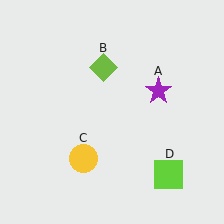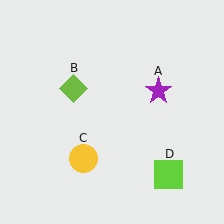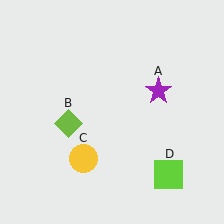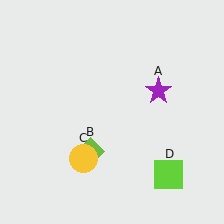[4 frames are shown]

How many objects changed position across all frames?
1 object changed position: lime diamond (object B).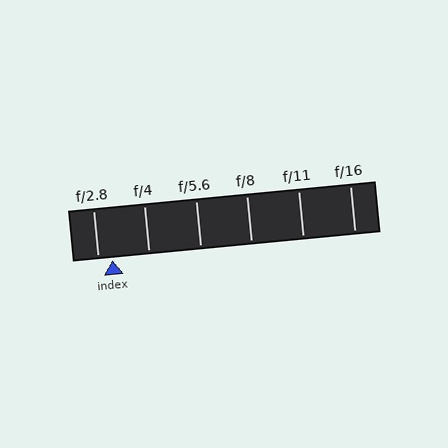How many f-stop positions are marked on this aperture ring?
There are 6 f-stop positions marked.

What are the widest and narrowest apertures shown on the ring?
The widest aperture shown is f/2.8 and the narrowest is f/16.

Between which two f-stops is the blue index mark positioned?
The index mark is between f/2.8 and f/4.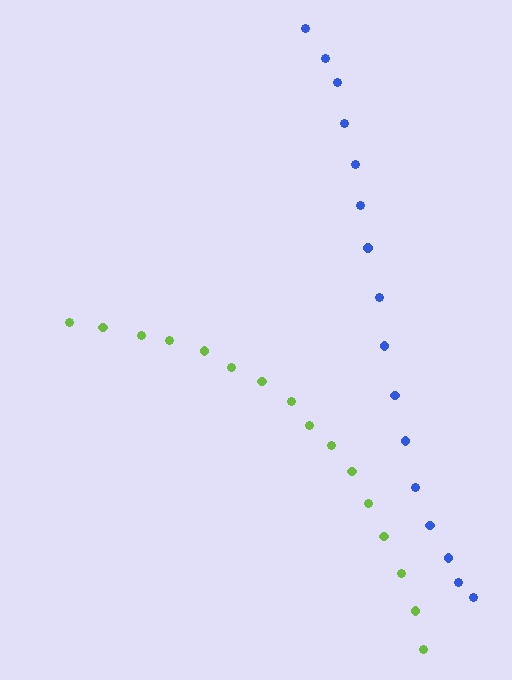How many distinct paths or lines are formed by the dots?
There are 2 distinct paths.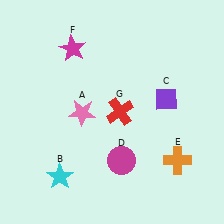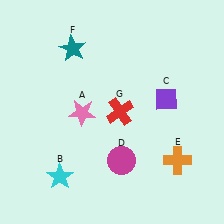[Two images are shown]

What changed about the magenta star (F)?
In Image 1, F is magenta. In Image 2, it changed to teal.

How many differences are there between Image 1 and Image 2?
There is 1 difference between the two images.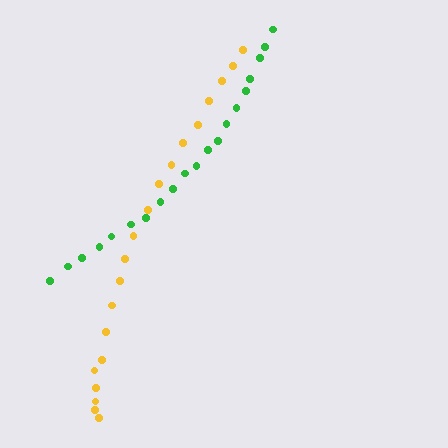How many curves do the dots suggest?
There are 2 distinct paths.